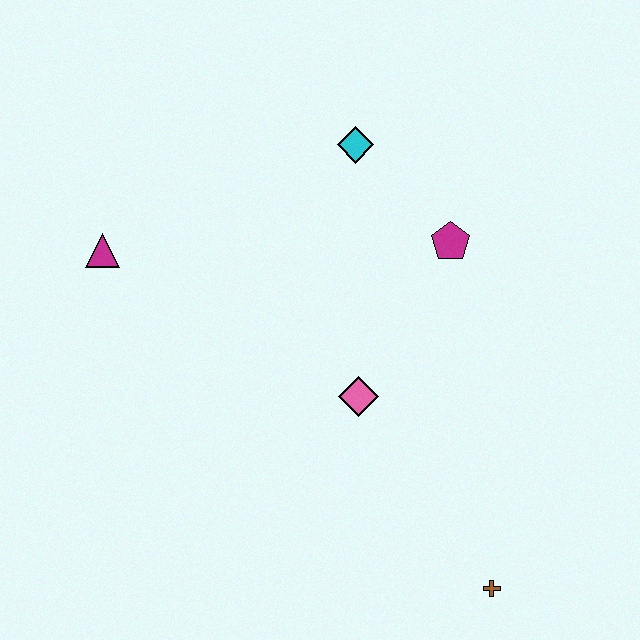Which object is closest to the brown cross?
The pink diamond is closest to the brown cross.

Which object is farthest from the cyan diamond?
The brown cross is farthest from the cyan diamond.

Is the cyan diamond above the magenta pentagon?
Yes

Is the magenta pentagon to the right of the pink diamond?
Yes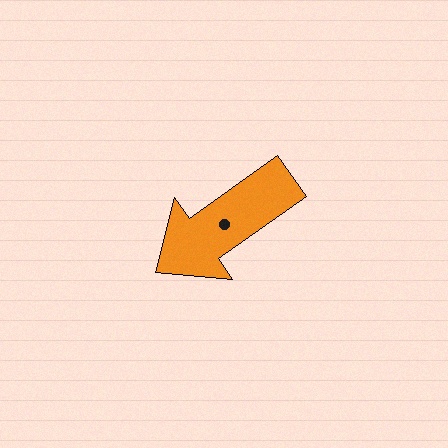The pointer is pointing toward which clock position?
Roughly 8 o'clock.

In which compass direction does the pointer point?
Southwest.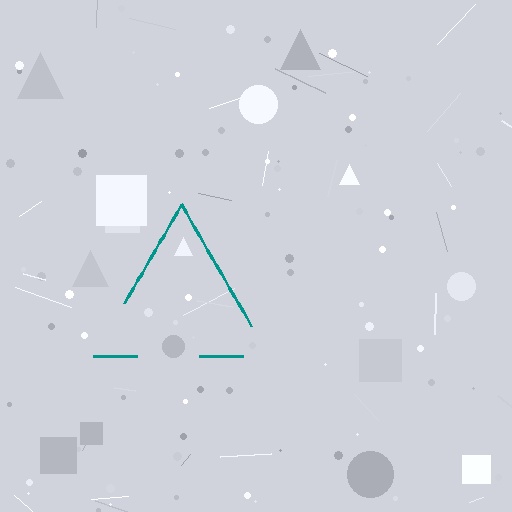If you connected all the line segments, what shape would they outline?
They would outline a triangle.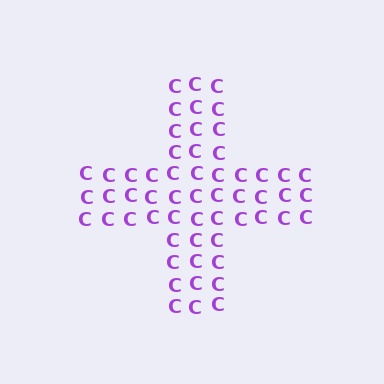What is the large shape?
The large shape is a cross.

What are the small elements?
The small elements are letter C's.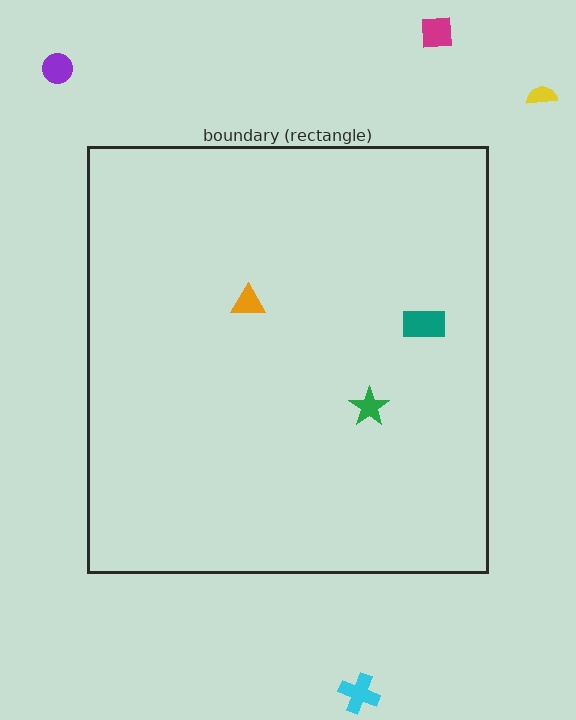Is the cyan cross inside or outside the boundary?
Outside.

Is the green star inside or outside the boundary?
Inside.